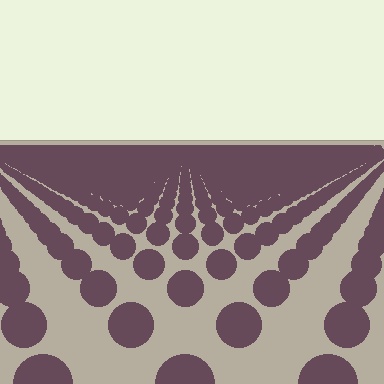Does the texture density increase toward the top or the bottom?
Density increases toward the top.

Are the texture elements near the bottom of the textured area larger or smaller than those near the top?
Larger. Near the bottom, elements are closer to the viewer and appear at a bigger on-screen size.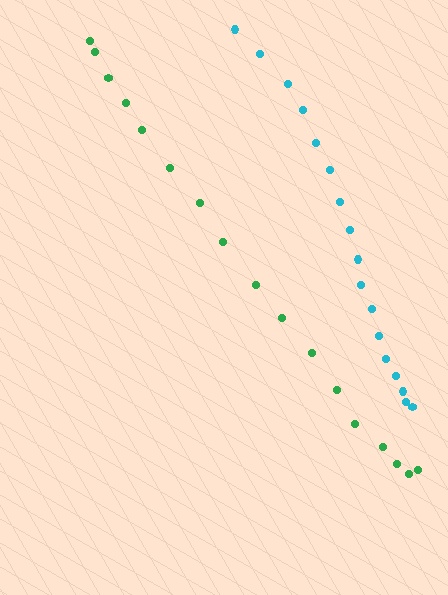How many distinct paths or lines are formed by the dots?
There are 2 distinct paths.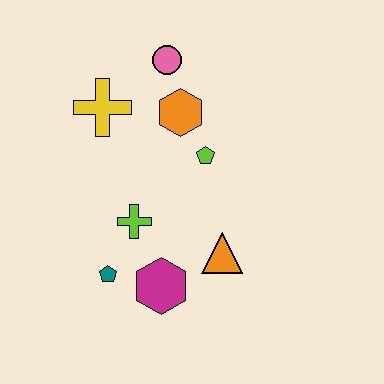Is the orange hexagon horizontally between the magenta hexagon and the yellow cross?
No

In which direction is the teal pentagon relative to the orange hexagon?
The teal pentagon is below the orange hexagon.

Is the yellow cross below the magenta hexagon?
No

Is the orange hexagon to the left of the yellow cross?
No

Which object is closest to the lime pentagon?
The orange hexagon is closest to the lime pentagon.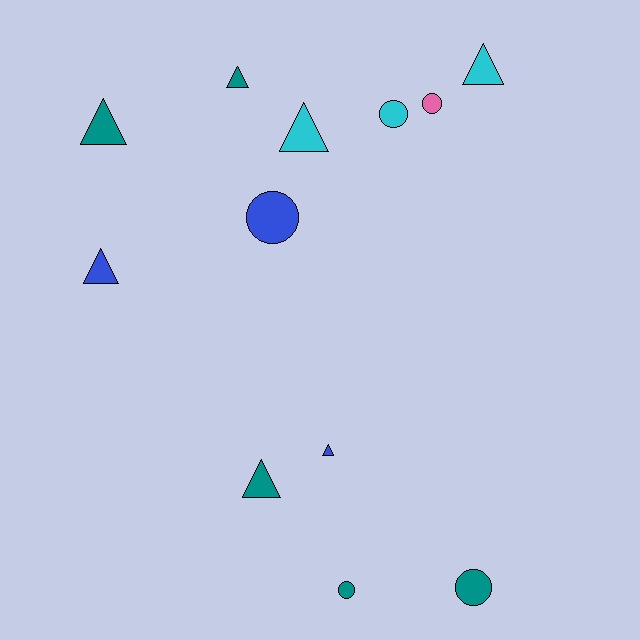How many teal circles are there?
There are 2 teal circles.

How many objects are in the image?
There are 12 objects.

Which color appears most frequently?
Teal, with 5 objects.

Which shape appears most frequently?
Triangle, with 7 objects.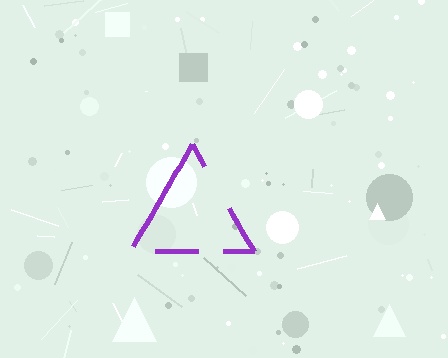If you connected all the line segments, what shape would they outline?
They would outline a triangle.